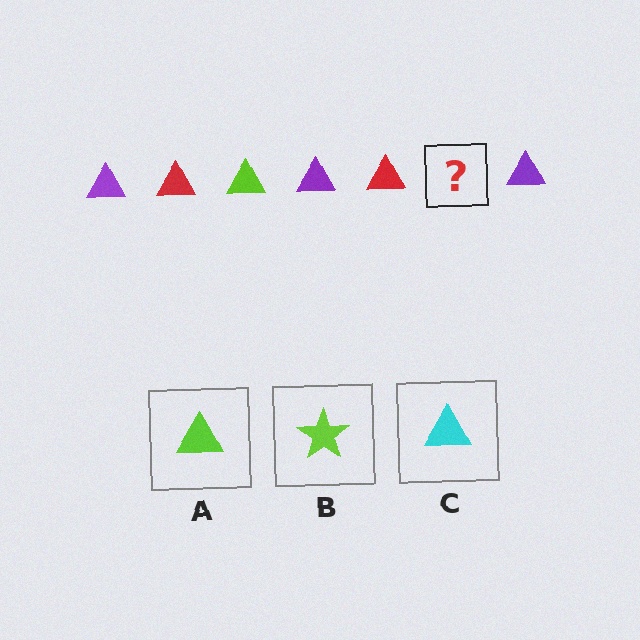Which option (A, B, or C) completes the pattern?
A.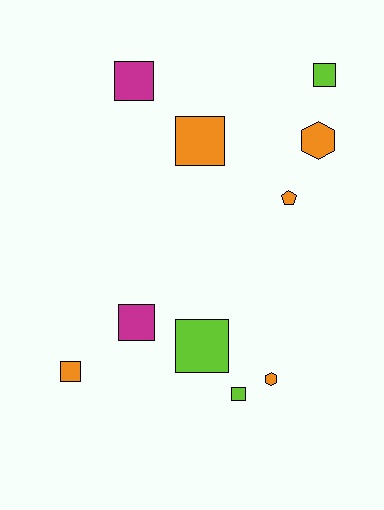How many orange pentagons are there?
There is 1 orange pentagon.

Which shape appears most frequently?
Square, with 7 objects.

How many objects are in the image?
There are 10 objects.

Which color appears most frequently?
Orange, with 5 objects.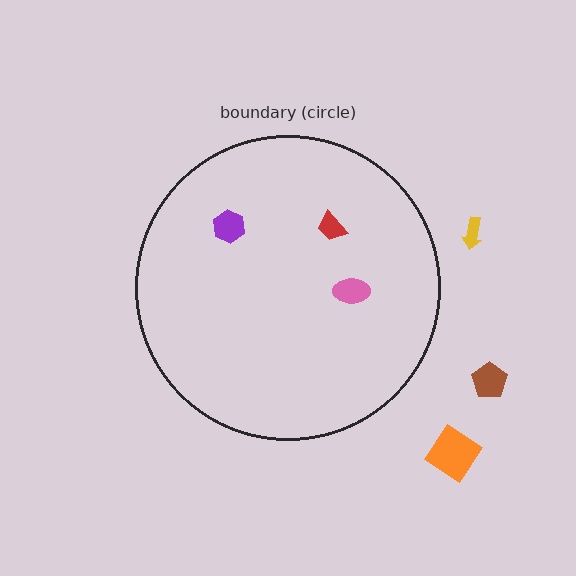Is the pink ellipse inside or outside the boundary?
Inside.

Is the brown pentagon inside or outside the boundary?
Outside.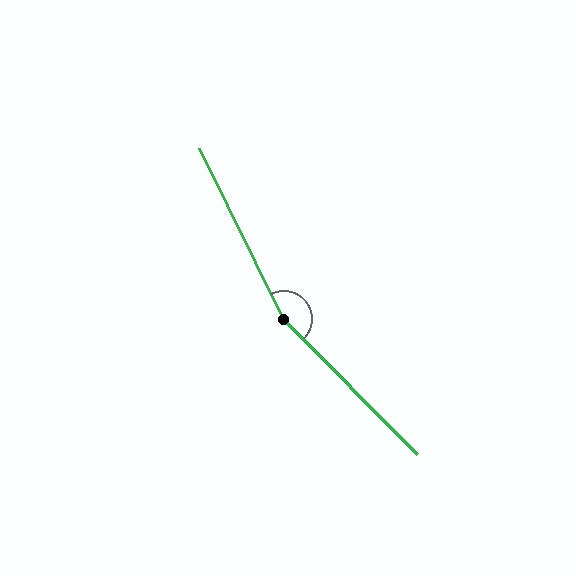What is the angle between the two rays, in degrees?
Approximately 162 degrees.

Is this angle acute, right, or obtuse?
It is obtuse.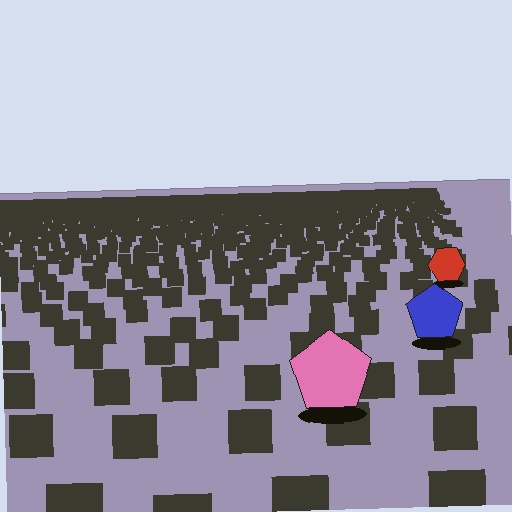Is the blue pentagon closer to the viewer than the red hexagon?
Yes. The blue pentagon is closer — you can tell from the texture gradient: the ground texture is coarser near it.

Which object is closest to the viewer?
The pink pentagon is closest. The texture marks near it are larger and more spread out.